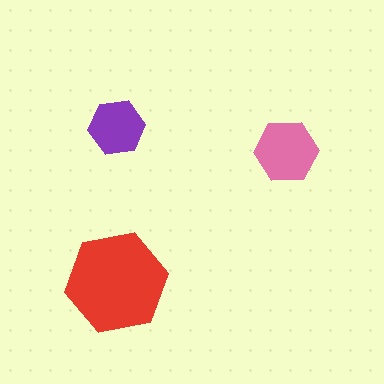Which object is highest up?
The purple hexagon is topmost.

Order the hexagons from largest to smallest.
the red one, the pink one, the purple one.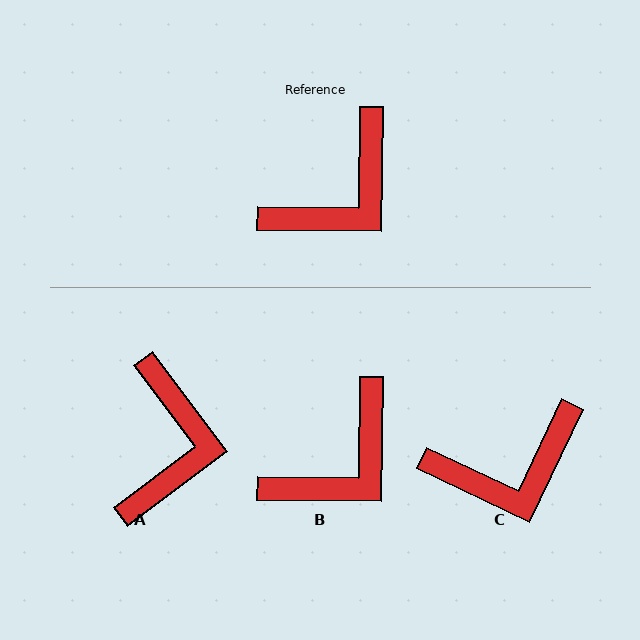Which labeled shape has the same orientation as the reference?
B.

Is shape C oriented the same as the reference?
No, it is off by about 25 degrees.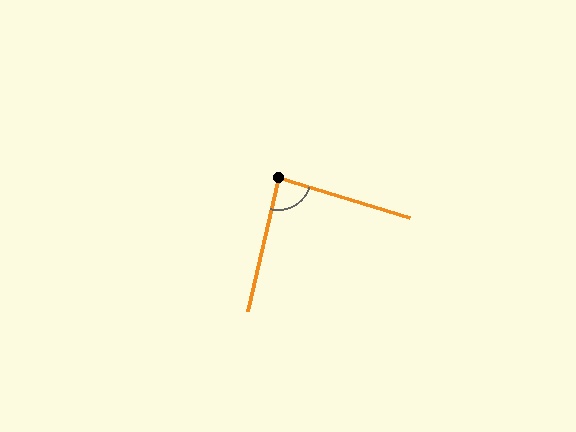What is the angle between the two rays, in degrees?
Approximately 86 degrees.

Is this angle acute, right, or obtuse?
It is approximately a right angle.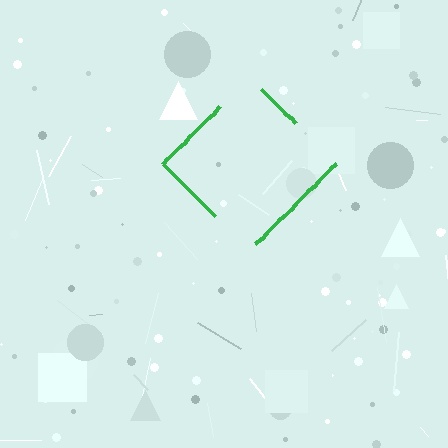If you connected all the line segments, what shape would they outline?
They would outline a diamond.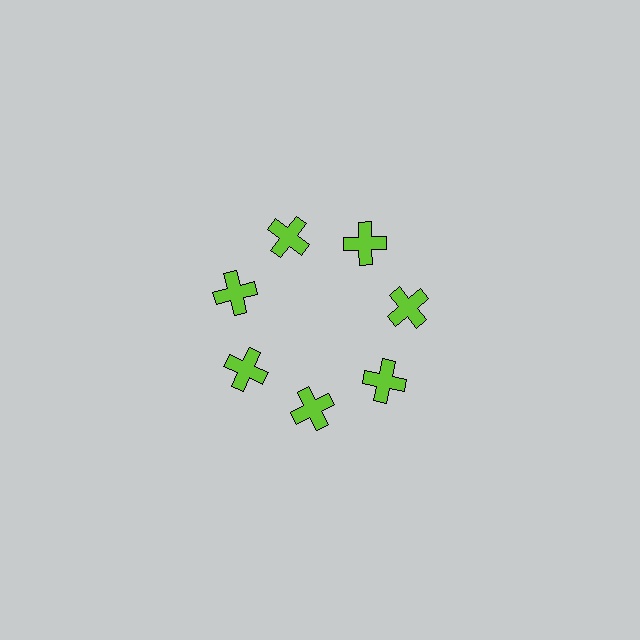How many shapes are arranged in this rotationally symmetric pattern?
There are 7 shapes, arranged in 7 groups of 1.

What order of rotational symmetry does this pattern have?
This pattern has 7-fold rotational symmetry.